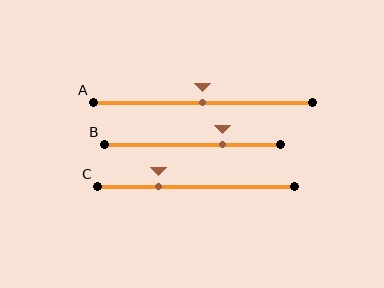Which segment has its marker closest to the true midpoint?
Segment A has its marker closest to the true midpoint.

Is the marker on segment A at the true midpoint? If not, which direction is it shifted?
Yes, the marker on segment A is at the true midpoint.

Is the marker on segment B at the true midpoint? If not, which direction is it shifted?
No, the marker on segment B is shifted to the right by about 17% of the segment length.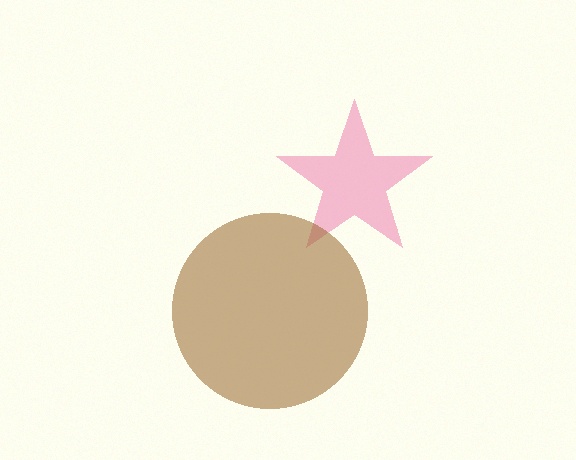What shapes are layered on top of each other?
The layered shapes are: a pink star, a brown circle.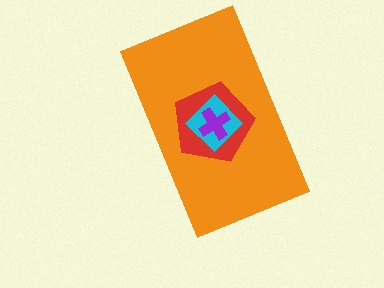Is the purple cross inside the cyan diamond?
Yes.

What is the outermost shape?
The orange rectangle.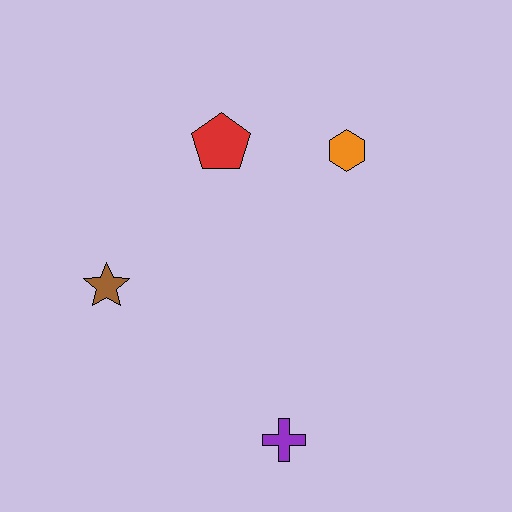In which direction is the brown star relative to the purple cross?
The brown star is to the left of the purple cross.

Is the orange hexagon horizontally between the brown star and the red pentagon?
No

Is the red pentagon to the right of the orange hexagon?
No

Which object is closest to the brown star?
The red pentagon is closest to the brown star.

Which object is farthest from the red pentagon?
The purple cross is farthest from the red pentagon.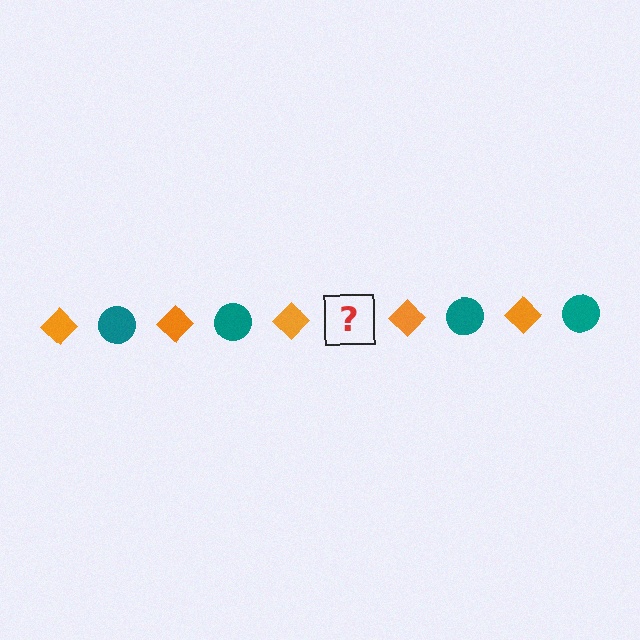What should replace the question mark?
The question mark should be replaced with a teal circle.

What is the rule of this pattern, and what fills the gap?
The rule is that the pattern alternates between orange diamond and teal circle. The gap should be filled with a teal circle.